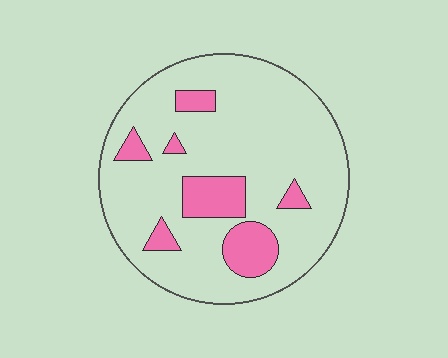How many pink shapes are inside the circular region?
7.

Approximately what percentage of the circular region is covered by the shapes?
Approximately 15%.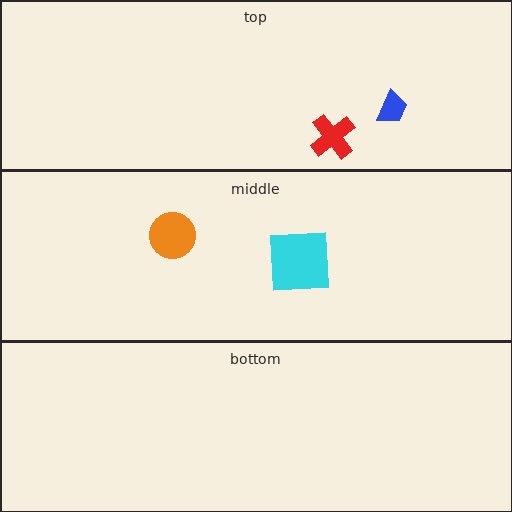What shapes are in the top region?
The red cross, the blue trapezoid.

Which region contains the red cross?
The top region.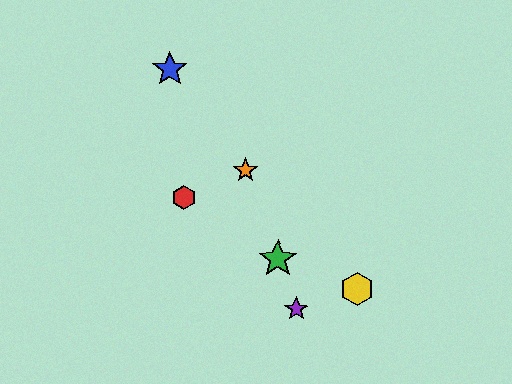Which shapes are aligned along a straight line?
The green star, the purple star, the orange star are aligned along a straight line.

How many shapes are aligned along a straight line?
3 shapes (the green star, the purple star, the orange star) are aligned along a straight line.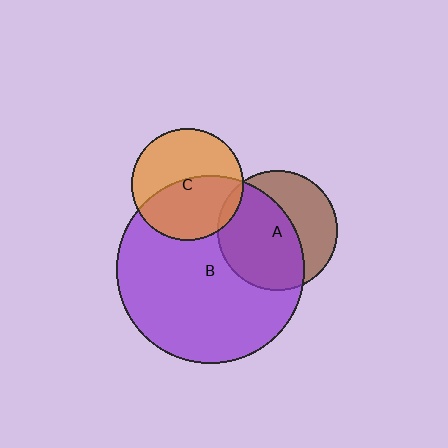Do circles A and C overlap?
Yes.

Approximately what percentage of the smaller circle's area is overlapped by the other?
Approximately 5%.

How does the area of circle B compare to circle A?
Approximately 2.4 times.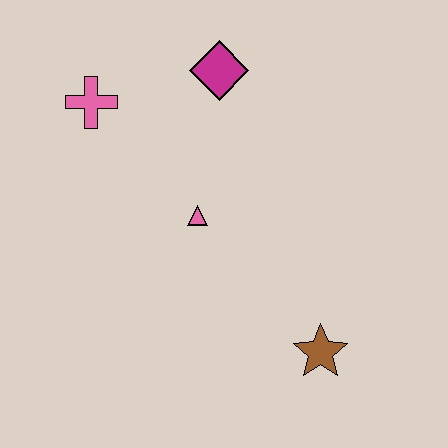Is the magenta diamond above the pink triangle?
Yes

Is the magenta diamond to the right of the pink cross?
Yes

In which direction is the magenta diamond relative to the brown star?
The magenta diamond is above the brown star.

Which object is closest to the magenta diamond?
The pink cross is closest to the magenta diamond.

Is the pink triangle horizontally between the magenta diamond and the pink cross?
Yes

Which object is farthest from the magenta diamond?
The brown star is farthest from the magenta diamond.